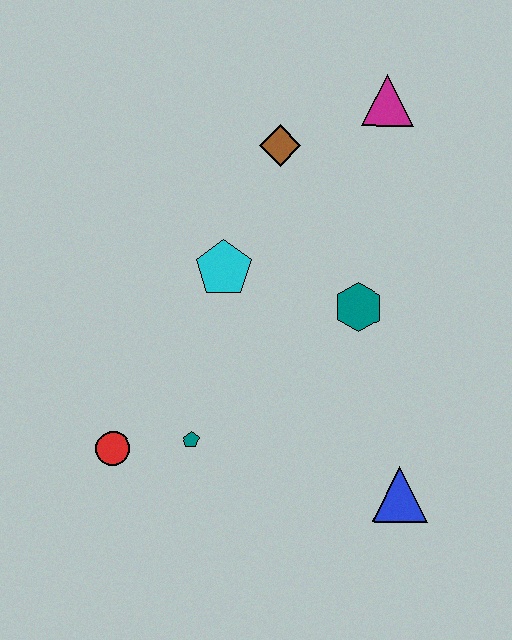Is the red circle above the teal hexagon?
No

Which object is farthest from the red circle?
The magenta triangle is farthest from the red circle.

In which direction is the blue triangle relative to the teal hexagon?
The blue triangle is below the teal hexagon.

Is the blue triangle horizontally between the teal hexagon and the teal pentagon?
No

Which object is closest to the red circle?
The teal pentagon is closest to the red circle.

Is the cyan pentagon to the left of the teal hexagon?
Yes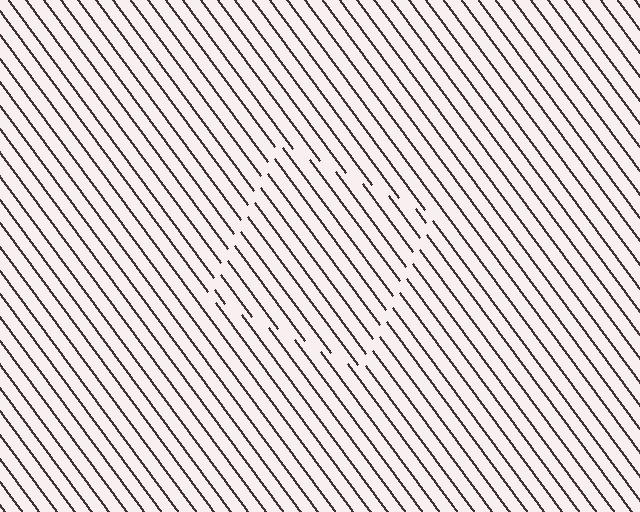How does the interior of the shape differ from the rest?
The interior of the shape contains the same grating, shifted by half a period — the contour is defined by the phase discontinuity where line-ends from the inner and outer gratings abut.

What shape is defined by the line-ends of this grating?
An illusory square. The interior of the shape contains the same grating, shifted by half a period — the contour is defined by the phase discontinuity where line-ends from the inner and outer gratings abut.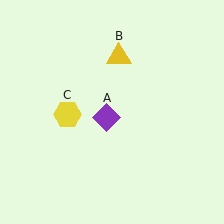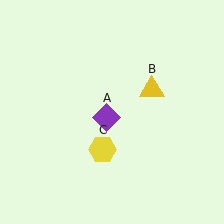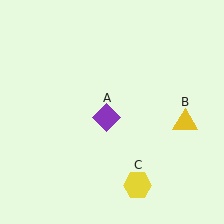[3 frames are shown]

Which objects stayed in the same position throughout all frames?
Purple diamond (object A) remained stationary.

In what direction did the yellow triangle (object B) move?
The yellow triangle (object B) moved down and to the right.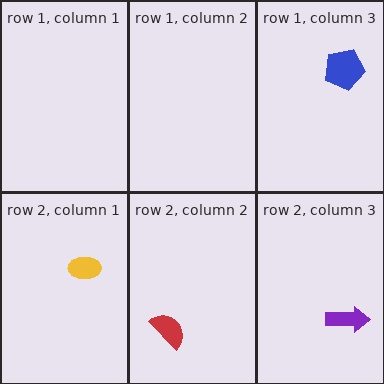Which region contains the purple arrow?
The row 2, column 3 region.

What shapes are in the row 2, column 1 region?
The yellow ellipse.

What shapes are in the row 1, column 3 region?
The blue pentagon.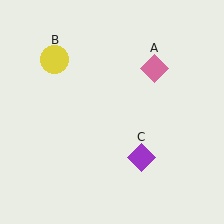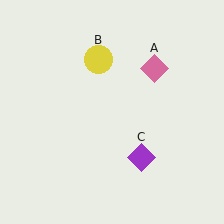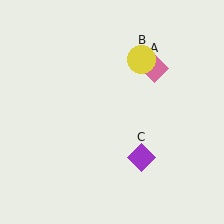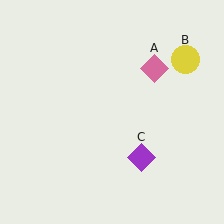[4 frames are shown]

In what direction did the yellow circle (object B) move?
The yellow circle (object B) moved right.